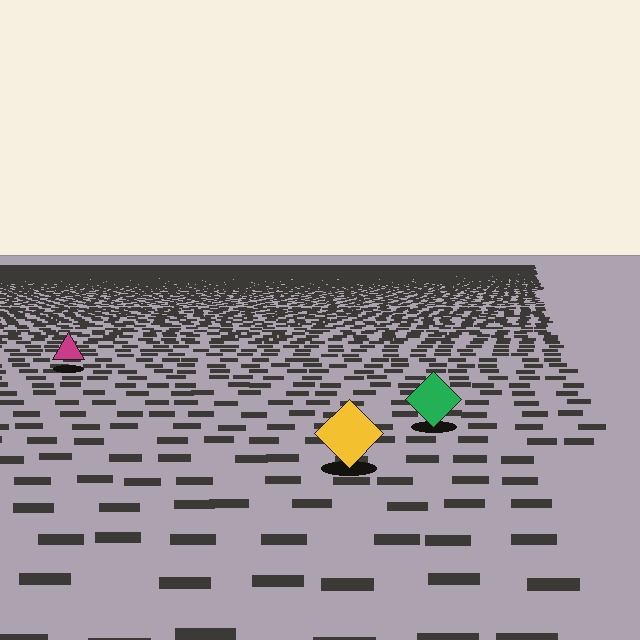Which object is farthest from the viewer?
The magenta triangle is farthest from the viewer. It appears smaller and the ground texture around it is denser.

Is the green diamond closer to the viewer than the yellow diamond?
No. The yellow diamond is closer — you can tell from the texture gradient: the ground texture is coarser near it.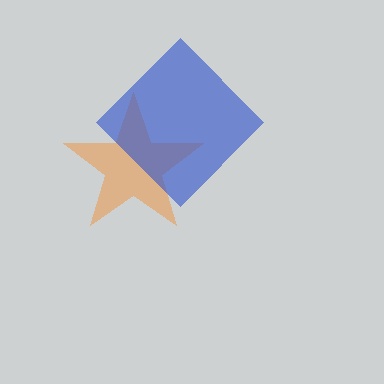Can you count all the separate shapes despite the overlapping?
Yes, there are 2 separate shapes.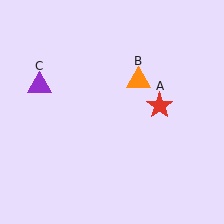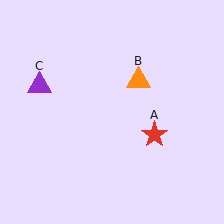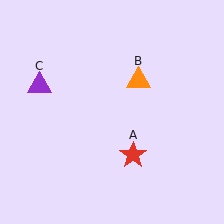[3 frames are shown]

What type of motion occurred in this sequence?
The red star (object A) rotated clockwise around the center of the scene.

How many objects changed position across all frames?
1 object changed position: red star (object A).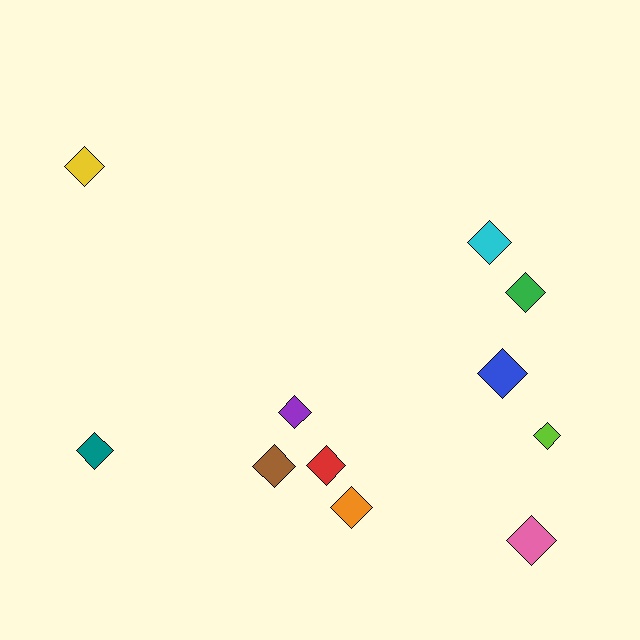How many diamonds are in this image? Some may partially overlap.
There are 11 diamonds.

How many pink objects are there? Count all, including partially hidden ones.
There is 1 pink object.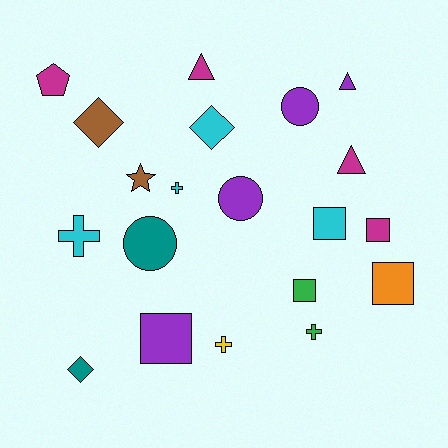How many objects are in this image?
There are 20 objects.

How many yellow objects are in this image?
There is 1 yellow object.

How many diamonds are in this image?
There are 3 diamonds.